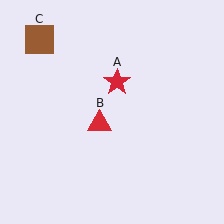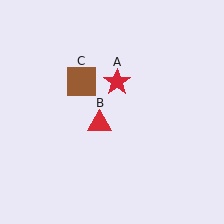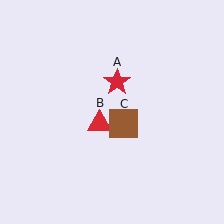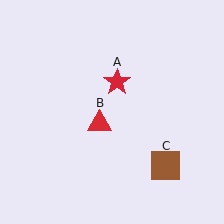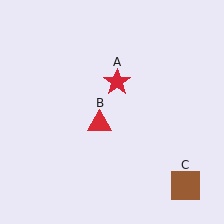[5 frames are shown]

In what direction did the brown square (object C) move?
The brown square (object C) moved down and to the right.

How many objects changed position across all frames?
1 object changed position: brown square (object C).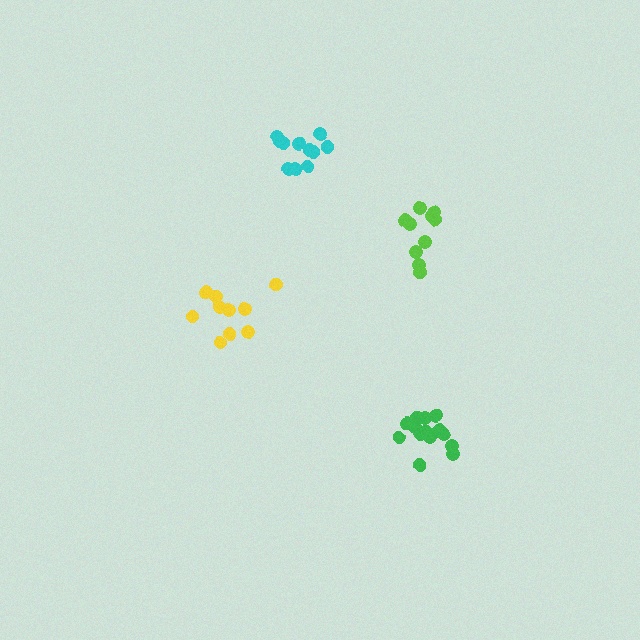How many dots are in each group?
Group 1: 11 dots, Group 2: 10 dots, Group 3: 10 dots, Group 4: 15 dots (46 total).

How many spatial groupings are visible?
There are 4 spatial groupings.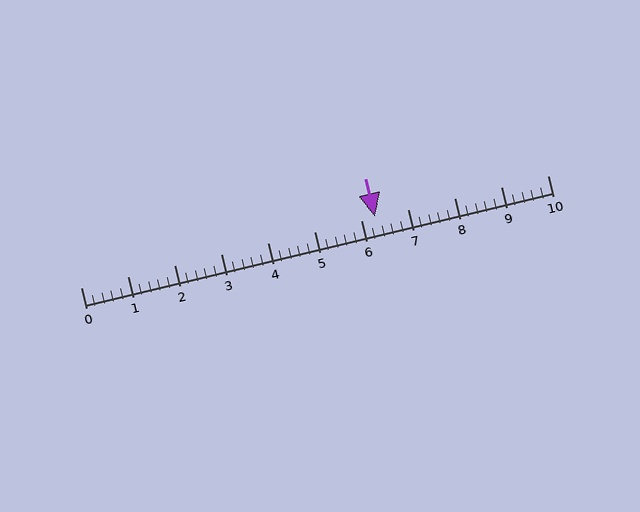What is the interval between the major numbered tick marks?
The major tick marks are spaced 1 units apart.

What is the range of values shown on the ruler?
The ruler shows values from 0 to 10.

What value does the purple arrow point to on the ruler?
The purple arrow points to approximately 6.3.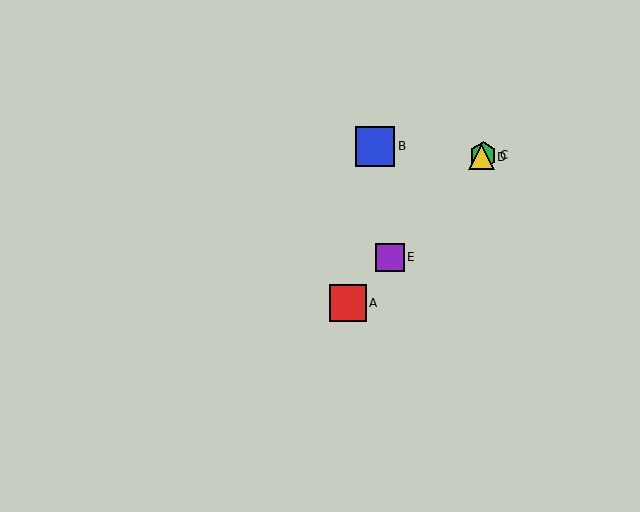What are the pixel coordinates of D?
Object D is at (481, 157).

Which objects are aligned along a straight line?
Objects A, C, D, E are aligned along a straight line.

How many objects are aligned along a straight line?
4 objects (A, C, D, E) are aligned along a straight line.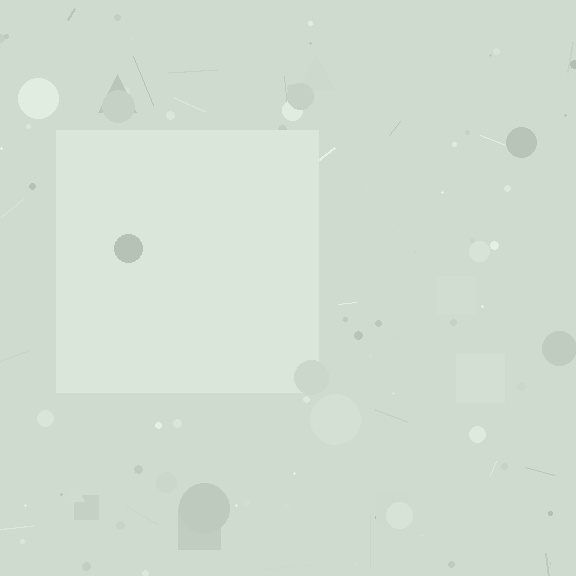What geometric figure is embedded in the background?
A square is embedded in the background.